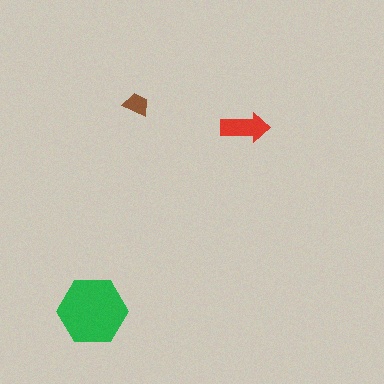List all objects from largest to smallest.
The green hexagon, the red arrow, the brown trapezoid.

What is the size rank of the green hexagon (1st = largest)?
1st.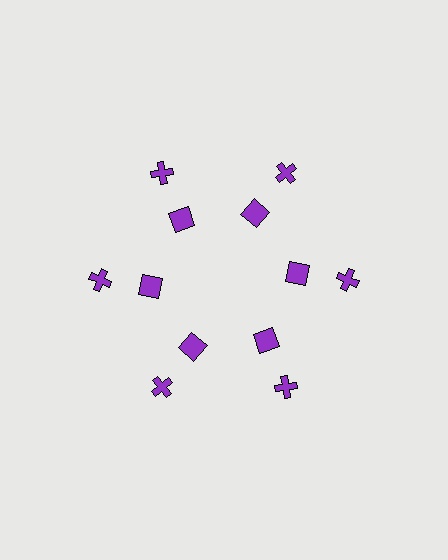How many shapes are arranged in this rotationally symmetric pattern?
There are 12 shapes, arranged in 6 groups of 2.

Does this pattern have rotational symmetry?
Yes, this pattern has 6-fold rotational symmetry. It looks the same after rotating 60 degrees around the center.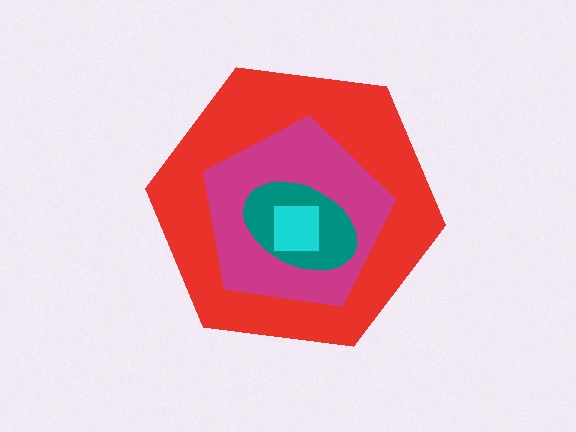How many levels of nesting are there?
4.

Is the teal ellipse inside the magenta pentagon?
Yes.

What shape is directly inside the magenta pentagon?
The teal ellipse.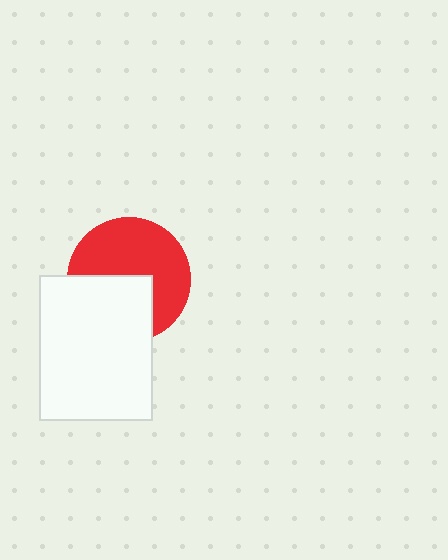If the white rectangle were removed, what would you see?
You would see the complete red circle.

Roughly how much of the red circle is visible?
About half of it is visible (roughly 60%).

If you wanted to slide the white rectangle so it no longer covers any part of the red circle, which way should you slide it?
Slide it down — that is the most direct way to separate the two shapes.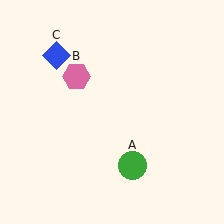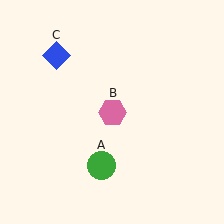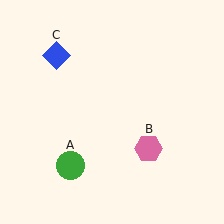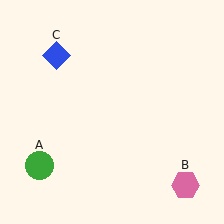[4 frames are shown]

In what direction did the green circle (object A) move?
The green circle (object A) moved left.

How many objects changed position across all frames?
2 objects changed position: green circle (object A), pink hexagon (object B).